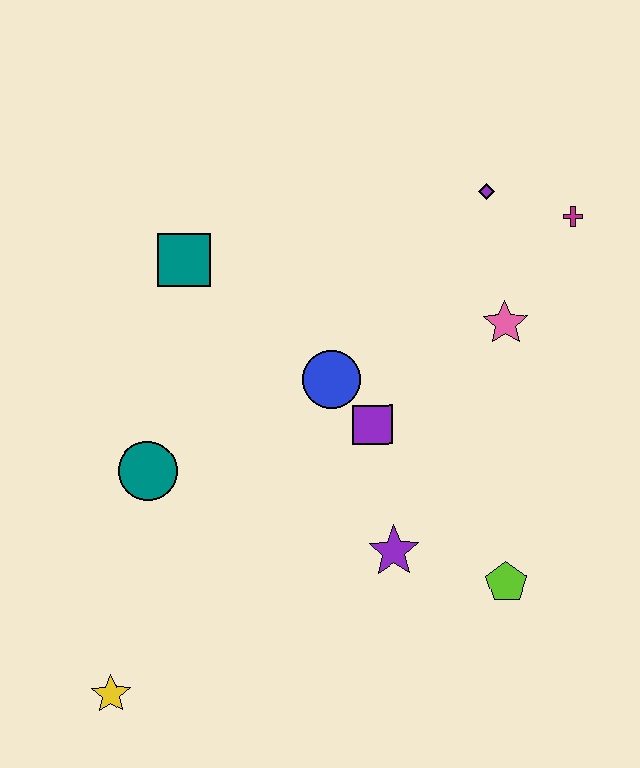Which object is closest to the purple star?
The lime pentagon is closest to the purple star.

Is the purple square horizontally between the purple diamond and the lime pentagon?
No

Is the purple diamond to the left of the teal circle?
No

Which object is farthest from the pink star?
The yellow star is farthest from the pink star.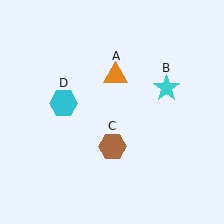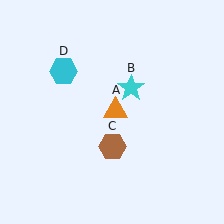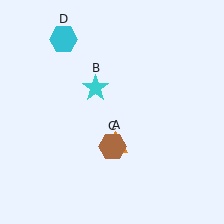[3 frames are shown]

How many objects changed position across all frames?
3 objects changed position: orange triangle (object A), cyan star (object B), cyan hexagon (object D).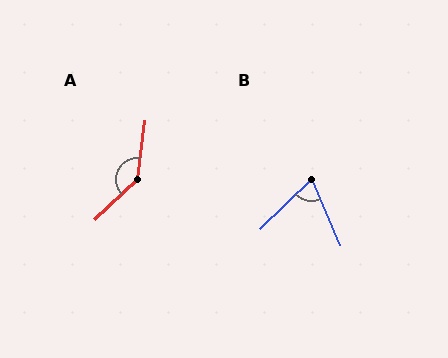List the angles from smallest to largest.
B (69°), A (141°).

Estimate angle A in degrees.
Approximately 141 degrees.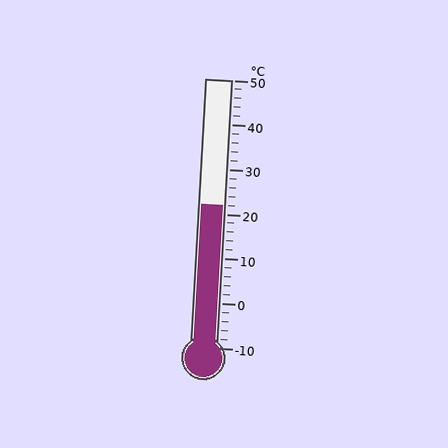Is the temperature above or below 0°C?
The temperature is above 0°C.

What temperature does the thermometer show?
The thermometer shows approximately 22°C.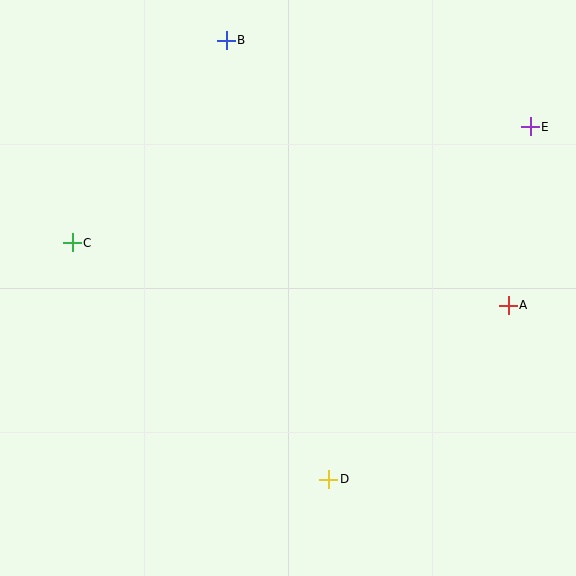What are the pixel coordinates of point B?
Point B is at (226, 40).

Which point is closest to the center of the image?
Point D at (329, 479) is closest to the center.